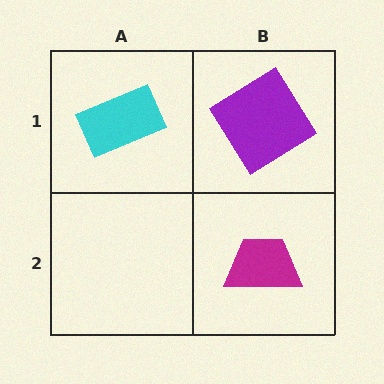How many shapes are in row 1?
2 shapes.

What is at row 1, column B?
A purple diamond.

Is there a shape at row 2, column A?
No, that cell is empty.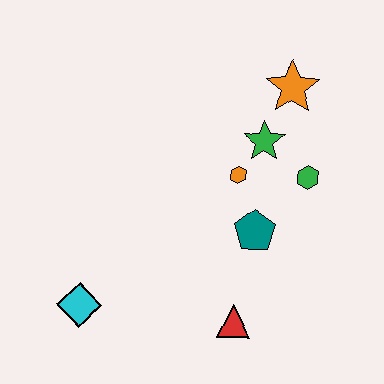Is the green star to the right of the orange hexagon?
Yes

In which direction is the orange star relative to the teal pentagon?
The orange star is above the teal pentagon.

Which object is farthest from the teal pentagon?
The cyan diamond is farthest from the teal pentagon.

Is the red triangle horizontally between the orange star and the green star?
No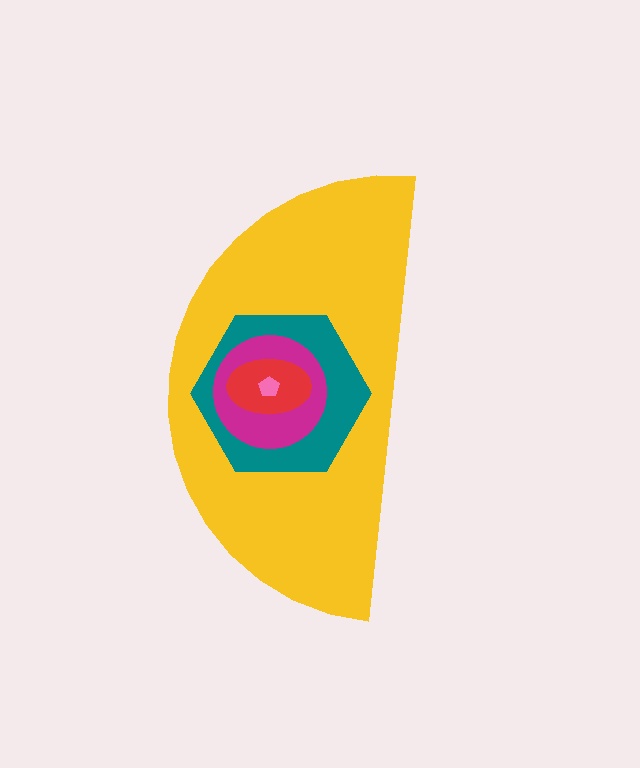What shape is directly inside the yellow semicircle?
The teal hexagon.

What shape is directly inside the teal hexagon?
The magenta circle.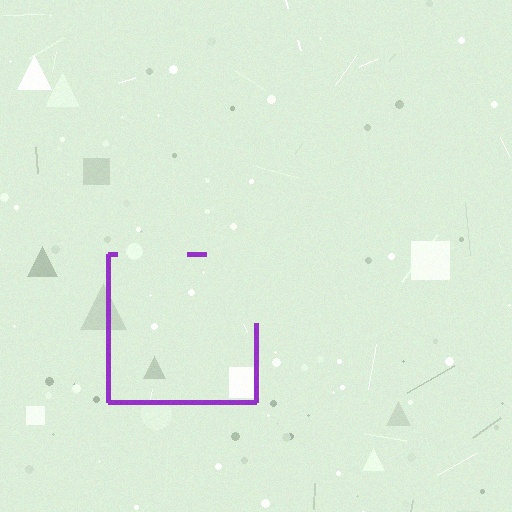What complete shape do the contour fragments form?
The contour fragments form a square.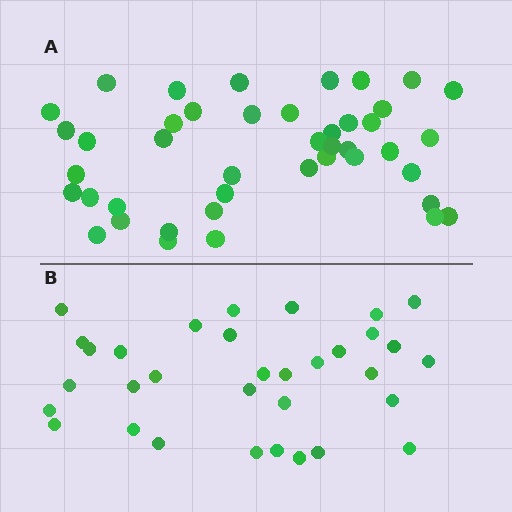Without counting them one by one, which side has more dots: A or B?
Region A (the top region) has more dots.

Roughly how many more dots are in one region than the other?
Region A has roughly 10 or so more dots than region B.